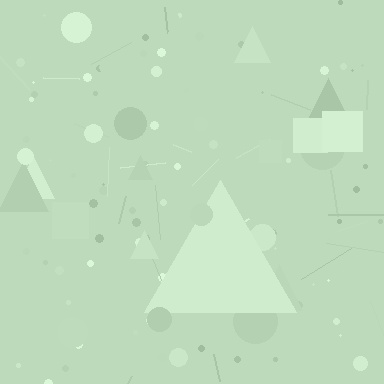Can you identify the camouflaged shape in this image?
The camouflaged shape is a triangle.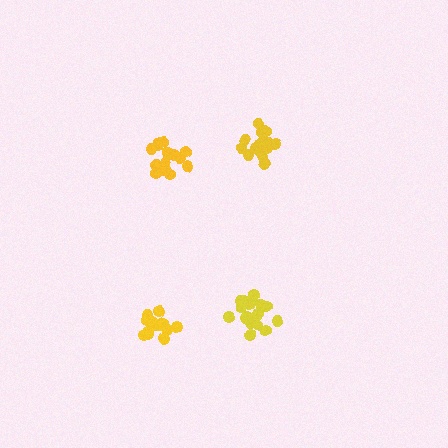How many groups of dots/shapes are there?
There are 4 groups.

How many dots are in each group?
Group 1: 15 dots, Group 2: 18 dots, Group 3: 18 dots, Group 4: 20 dots (71 total).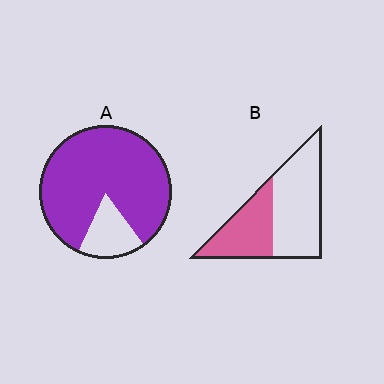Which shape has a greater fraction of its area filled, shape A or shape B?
Shape A.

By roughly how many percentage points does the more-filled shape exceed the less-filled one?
By roughly 45 percentage points (A over B).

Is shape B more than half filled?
No.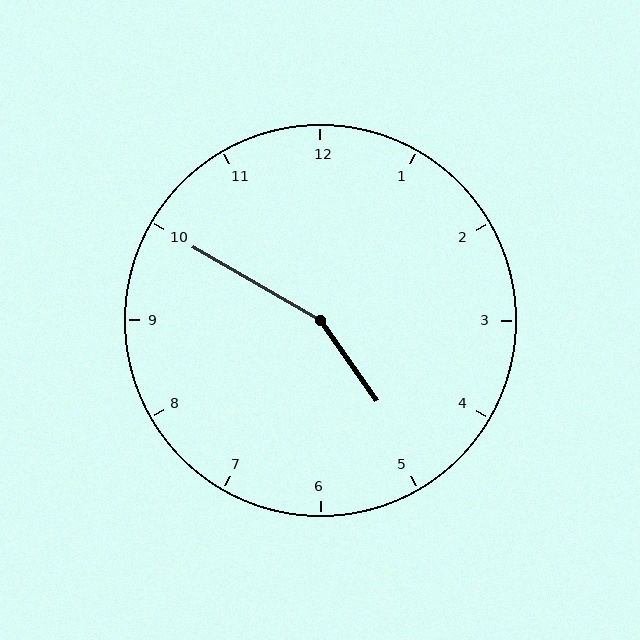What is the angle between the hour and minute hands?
Approximately 155 degrees.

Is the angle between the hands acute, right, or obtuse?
It is obtuse.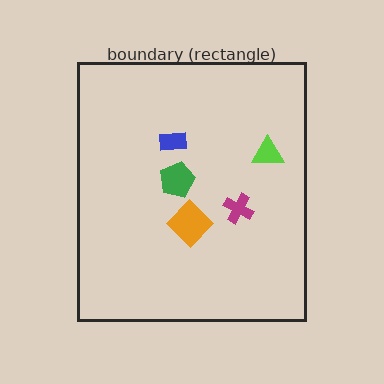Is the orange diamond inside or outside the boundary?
Inside.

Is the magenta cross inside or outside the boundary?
Inside.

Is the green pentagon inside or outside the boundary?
Inside.